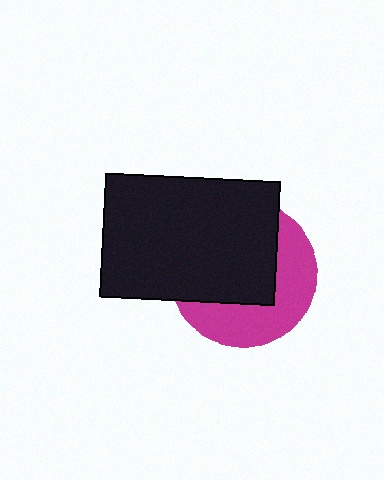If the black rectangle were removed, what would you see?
You would see the complete magenta circle.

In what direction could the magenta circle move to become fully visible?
The magenta circle could move toward the lower-right. That would shift it out from behind the black rectangle entirely.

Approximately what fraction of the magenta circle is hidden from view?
Roughly 57% of the magenta circle is hidden behind the black rectangle.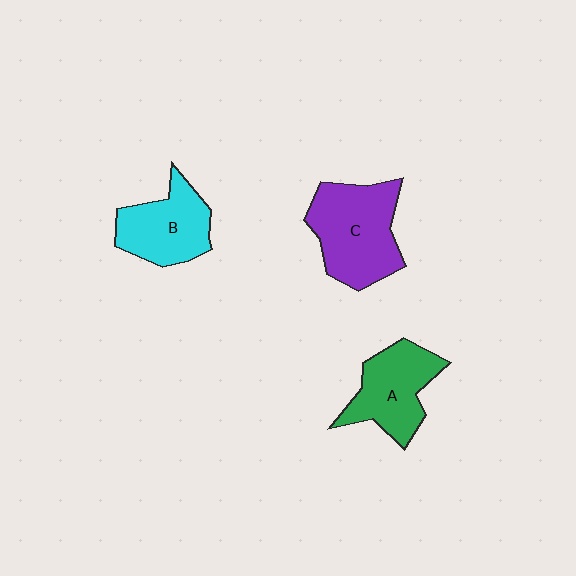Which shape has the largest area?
Shape C (purple).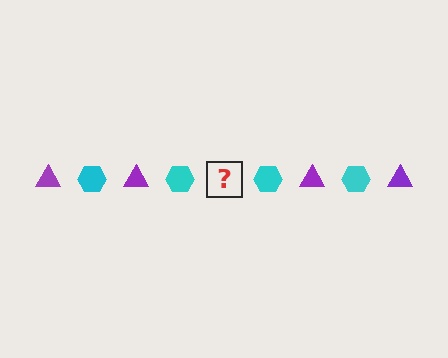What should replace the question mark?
The question mark should be replaced with a purple triangle.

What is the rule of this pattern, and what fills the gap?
The rule is that the pattern alternates between purple triangle and cyan hexagon. The gap should be filled with a purple triangle.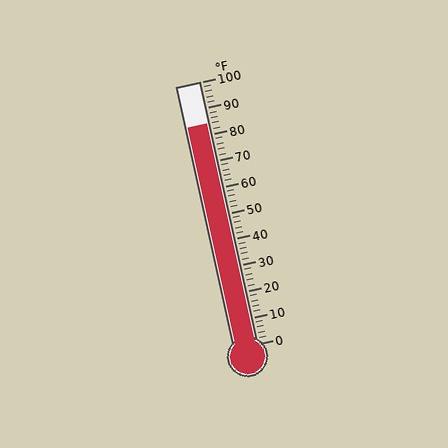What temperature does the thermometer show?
The thermometer shows approximately 84°F.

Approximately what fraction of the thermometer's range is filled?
The thermometer is filled to approximately 85% of its range.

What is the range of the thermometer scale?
The thermometer scale ranges from 0°F to 100°F.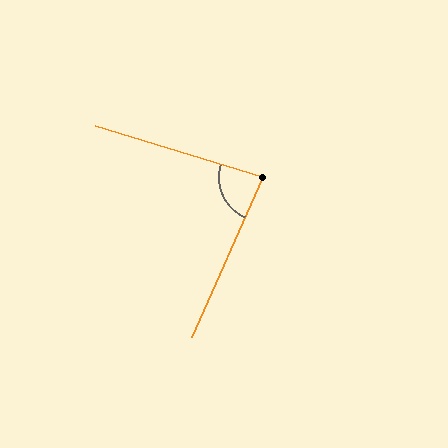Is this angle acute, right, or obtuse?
It is acute.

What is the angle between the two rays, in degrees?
Approximately 83 degrees.